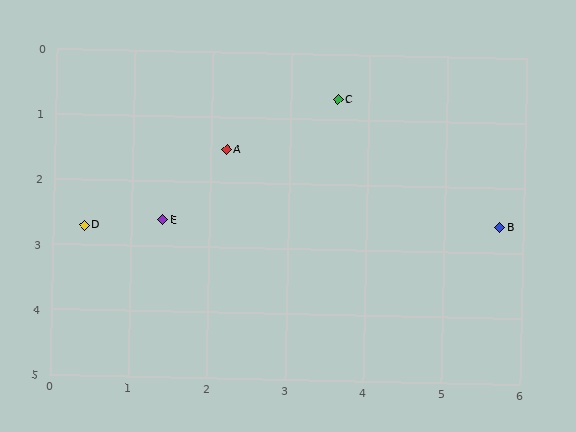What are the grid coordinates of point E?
Point E is at approximately (1.4, 2.6).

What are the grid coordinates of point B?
Point B is at approximately (5.7, 2.6).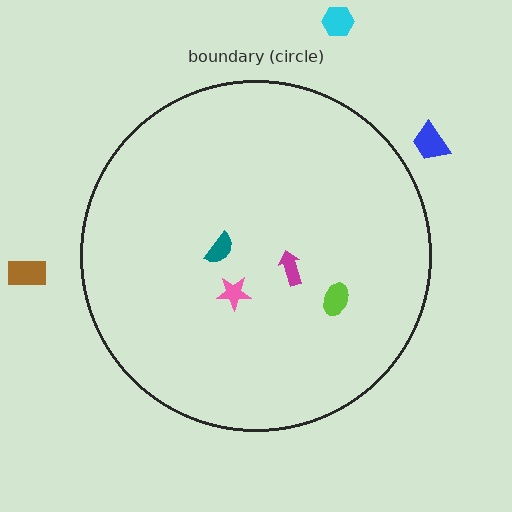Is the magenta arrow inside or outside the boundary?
Inside.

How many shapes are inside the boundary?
4 inside, 3 outside.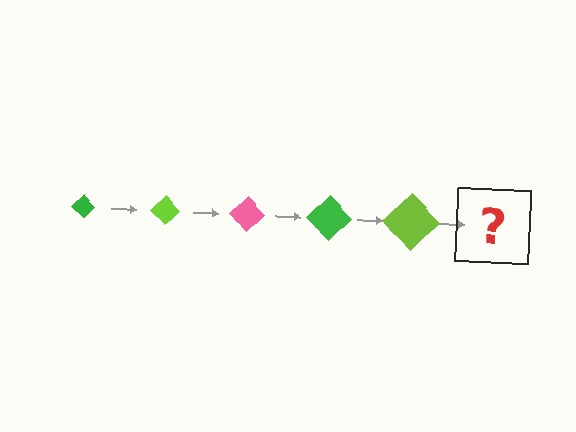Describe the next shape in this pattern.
It should be a pink diamond, larger than the previous one.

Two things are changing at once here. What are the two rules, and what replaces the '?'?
The two rules are that the diamond grows larger each step and the color cycles through green, lime, and pink. The '?' should be a pink diamond, larger than the previous one.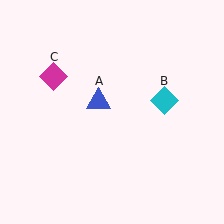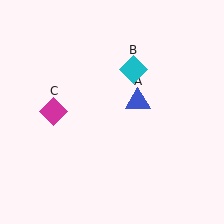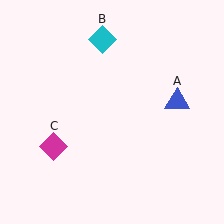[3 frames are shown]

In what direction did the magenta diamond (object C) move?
The magenta diamond (object C) moved down.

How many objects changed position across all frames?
3 objects changed position: blue triangle (object A), cyan diamond (object B), magenta diamond (object C).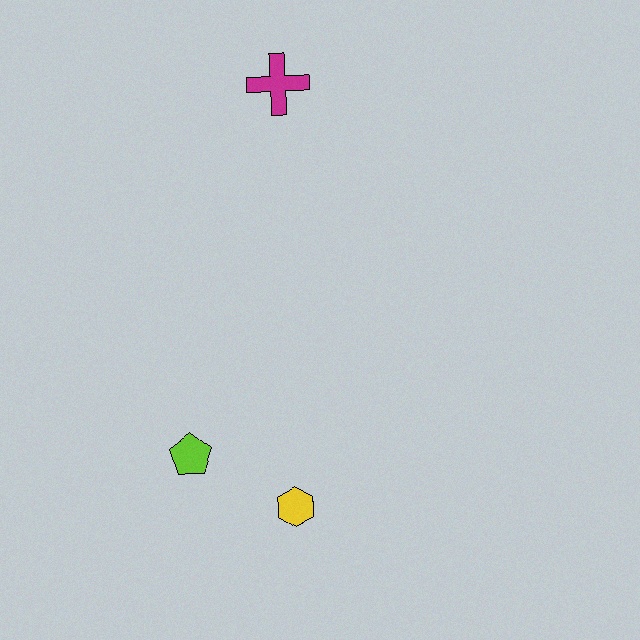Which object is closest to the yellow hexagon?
The lime pentagon is closest to the yellow hexagon.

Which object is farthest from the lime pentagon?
The magenta cross is farthest from the lime pentagon.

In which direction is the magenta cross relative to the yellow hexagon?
The magenta cross is above the yellow hexagon.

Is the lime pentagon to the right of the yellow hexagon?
No